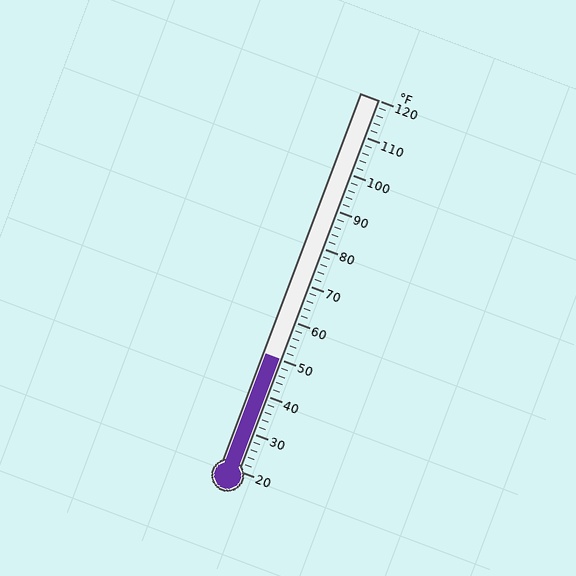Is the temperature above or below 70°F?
The temperature is below 70°F.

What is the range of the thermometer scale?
The thermometer scale ranges from 20°F to 120°F.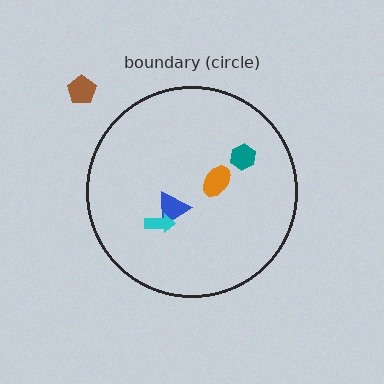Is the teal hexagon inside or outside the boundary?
Inside.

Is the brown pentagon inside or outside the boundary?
Outside.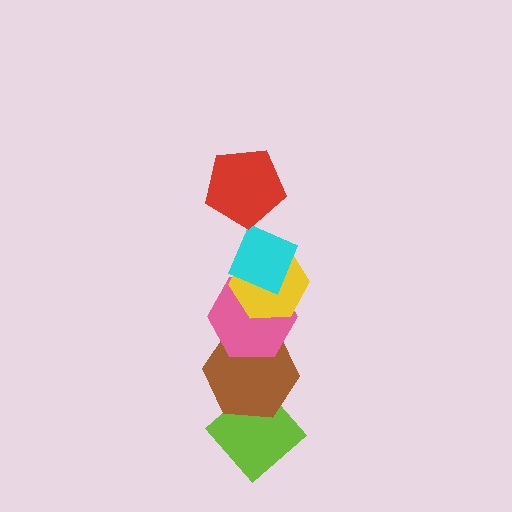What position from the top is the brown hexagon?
The brown hexagon is 5th from the top.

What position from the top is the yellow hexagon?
The yellow hexagon is 3rd from the top.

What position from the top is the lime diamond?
The lime diamond is 6th from the top.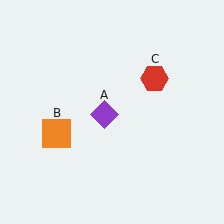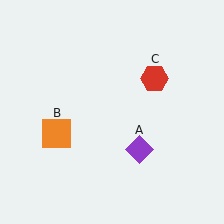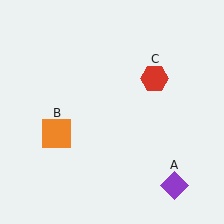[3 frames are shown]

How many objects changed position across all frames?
1 object changed position: purple diamond (object A).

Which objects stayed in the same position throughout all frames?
Orange square (object B) and red hexagon (object C) remained stationary.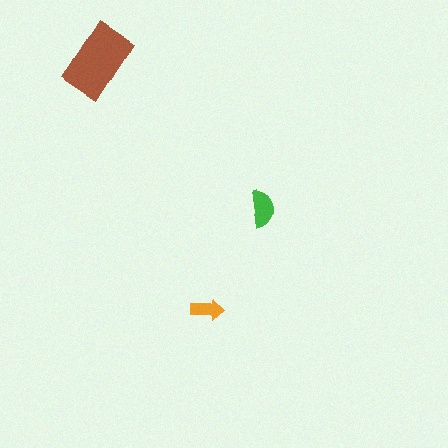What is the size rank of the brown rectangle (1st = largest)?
1st.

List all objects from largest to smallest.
The brown rectangle, the green semicircle, the orange arrow.